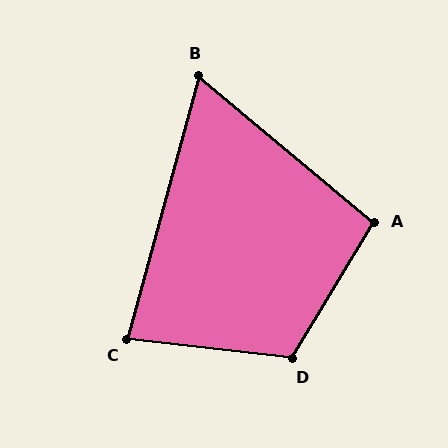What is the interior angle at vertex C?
Approximately 81 degrees (acute).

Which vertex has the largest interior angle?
D, at approximately 115 degrees.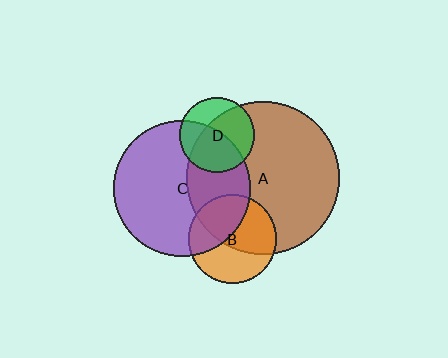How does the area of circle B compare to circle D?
Approximately 1.4 times.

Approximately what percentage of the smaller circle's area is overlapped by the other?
Approximately 50%.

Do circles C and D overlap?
Yes.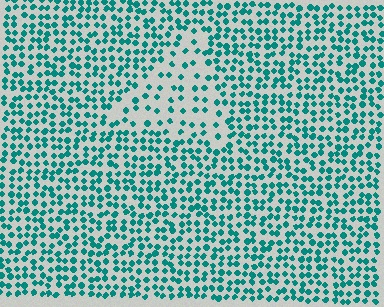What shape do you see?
I see a triangle.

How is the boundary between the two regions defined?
The boundary is defined by a change in element density (approximately 2.1x ratio). All elements are the same color, size, and shape.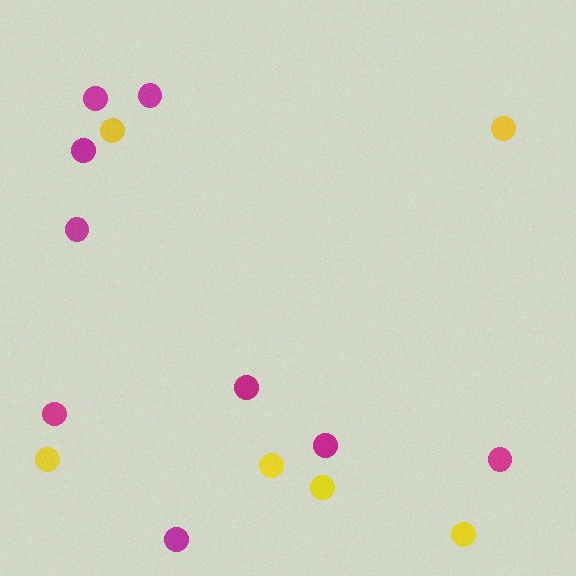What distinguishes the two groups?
There are 2 groups: one group of yellow circles (6) and one group of magenta circles (9).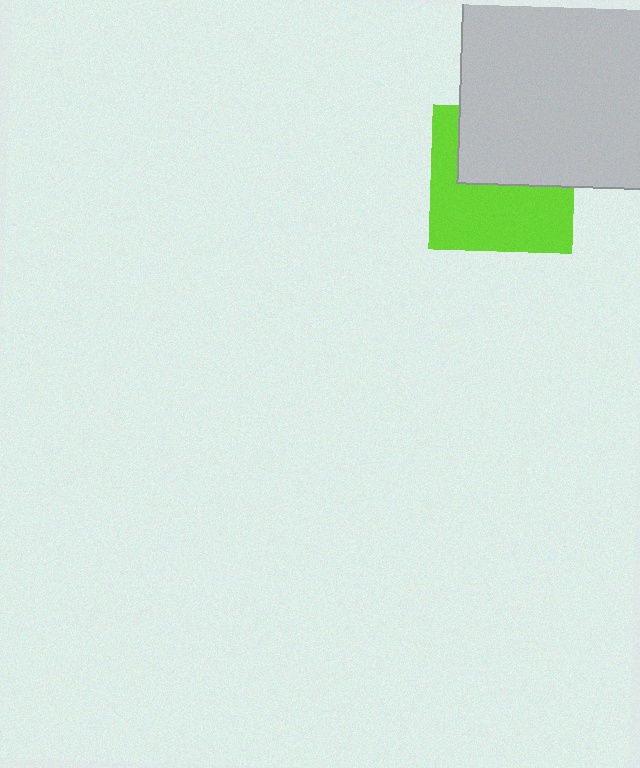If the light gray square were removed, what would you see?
You would see the complete lime square.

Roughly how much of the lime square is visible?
About half of it is visible (roughly 56%).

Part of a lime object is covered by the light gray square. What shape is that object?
It is a square.